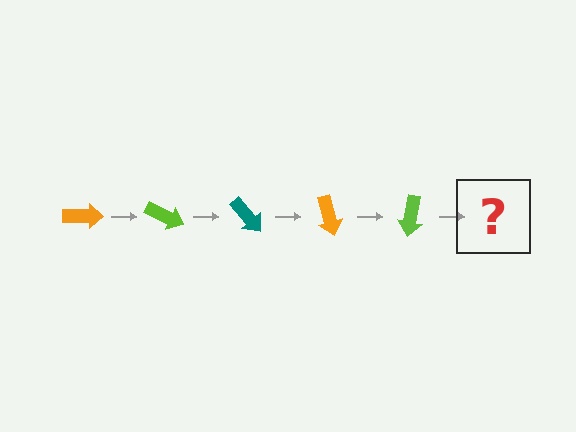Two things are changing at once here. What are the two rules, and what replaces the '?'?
The two rules are that it rotates 25 degrees each step and the color cycles through orange, lime, and teal. The '?' should be a teal arrow, rotated 125 degrees from the start.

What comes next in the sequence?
The next element should be a teal arrow, rotated 125 degrees from the start.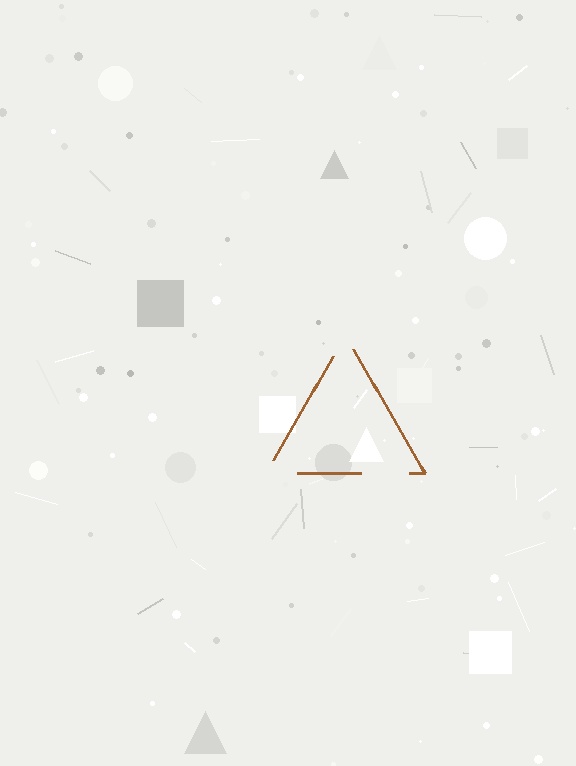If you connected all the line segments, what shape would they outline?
They would outline a triangle.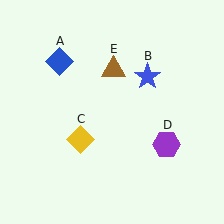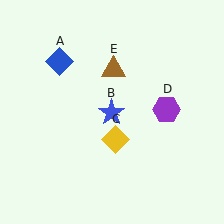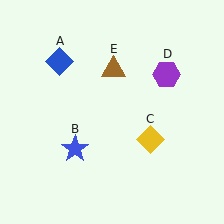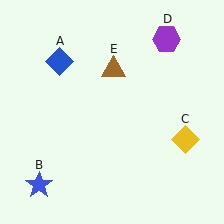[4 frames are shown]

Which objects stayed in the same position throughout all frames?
Blue diamond (object A) and brown triangle (object E) remained stationary.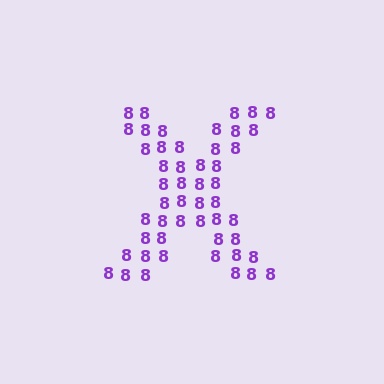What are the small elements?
The small elements are digit 8's.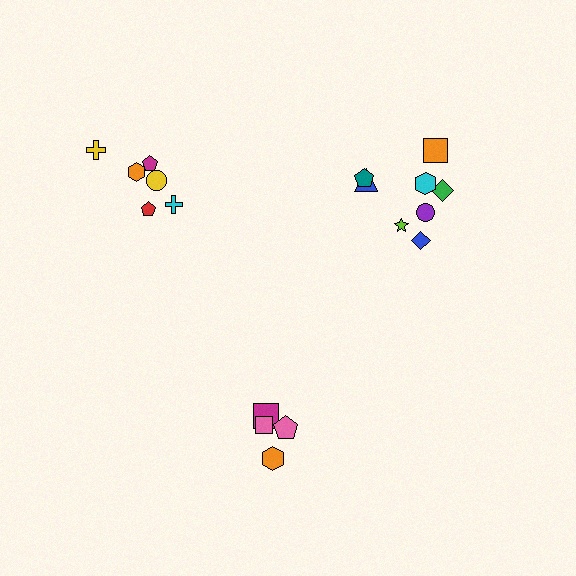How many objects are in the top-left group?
There are 6 objects.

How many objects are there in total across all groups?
There are 18 objects.